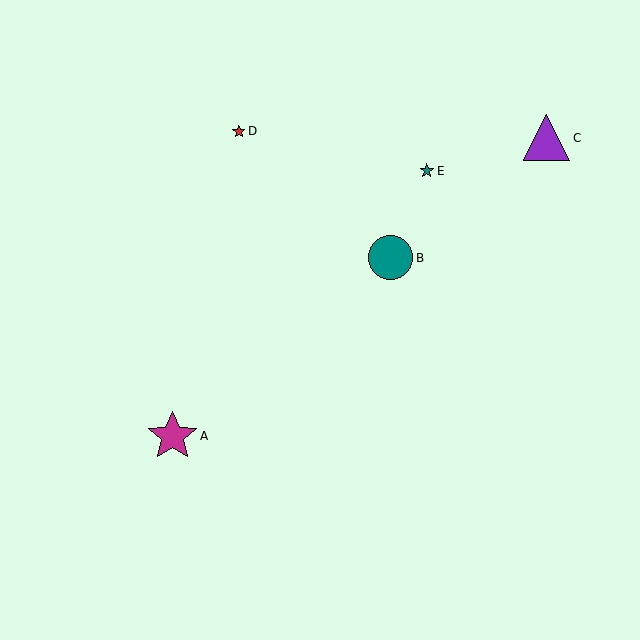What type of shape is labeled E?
Shape E is a teal star.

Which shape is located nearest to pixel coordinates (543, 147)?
The purple triangle (labeled C) at (547, 138) is nearest to that location.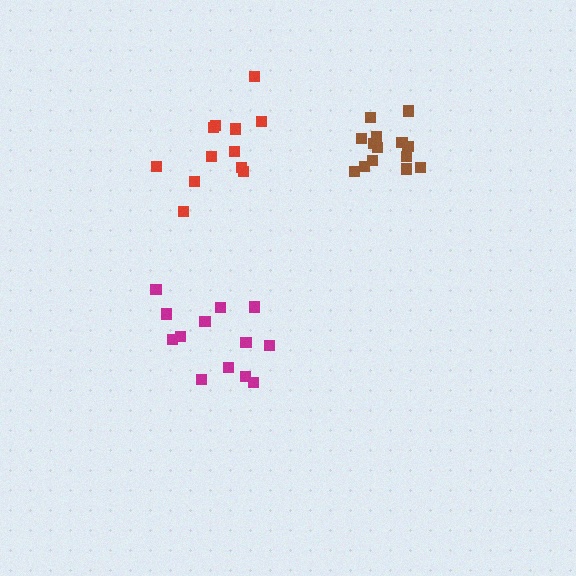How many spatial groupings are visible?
There are 3 spatial groupings.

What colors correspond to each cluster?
The clusters are colored: magenta, brown, red.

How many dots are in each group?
Group 1: 13 dots, Group 2: 14 dots, Group 3: 12 dots (39 total).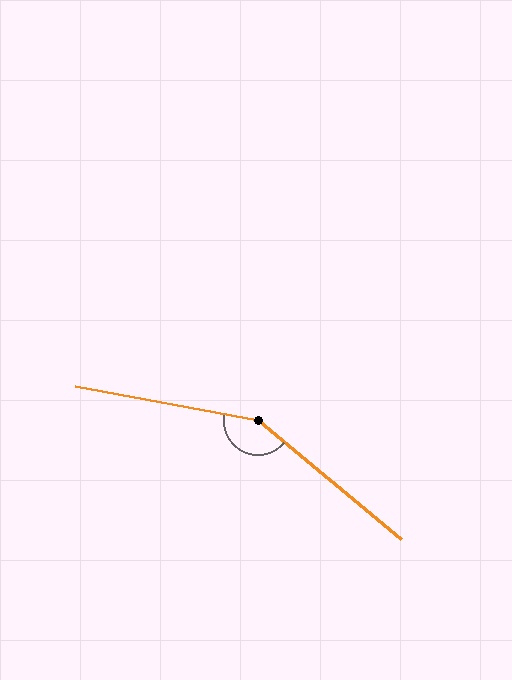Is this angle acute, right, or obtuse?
It is obtuse.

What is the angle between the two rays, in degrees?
Approximately 151 degrees.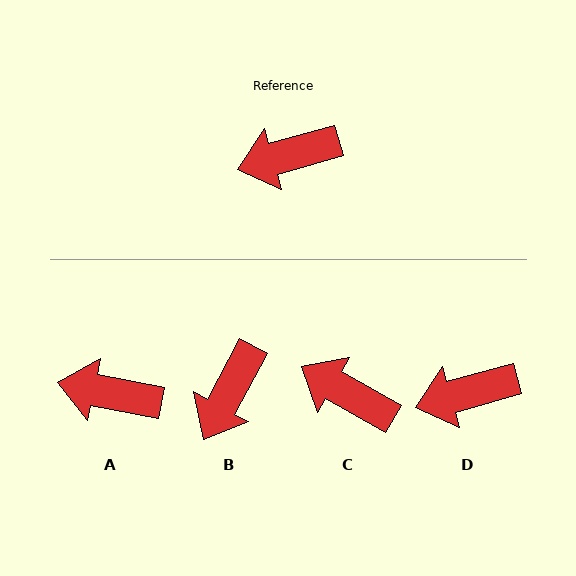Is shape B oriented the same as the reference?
No, it is off by about 46 degrees.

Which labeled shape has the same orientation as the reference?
D.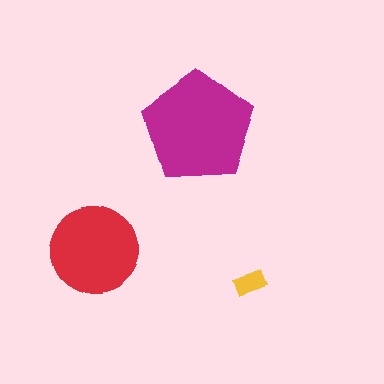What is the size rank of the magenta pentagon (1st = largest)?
1st.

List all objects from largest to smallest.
The magenta pentagon, the red circle, the yellow rectangle.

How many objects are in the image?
There are 3 objects in the image.